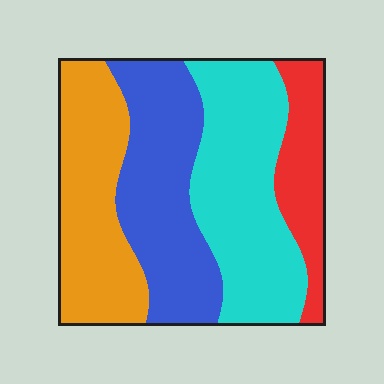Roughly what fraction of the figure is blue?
Blue takes up about one quarter (1/4) of the figure.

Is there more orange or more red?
Orange.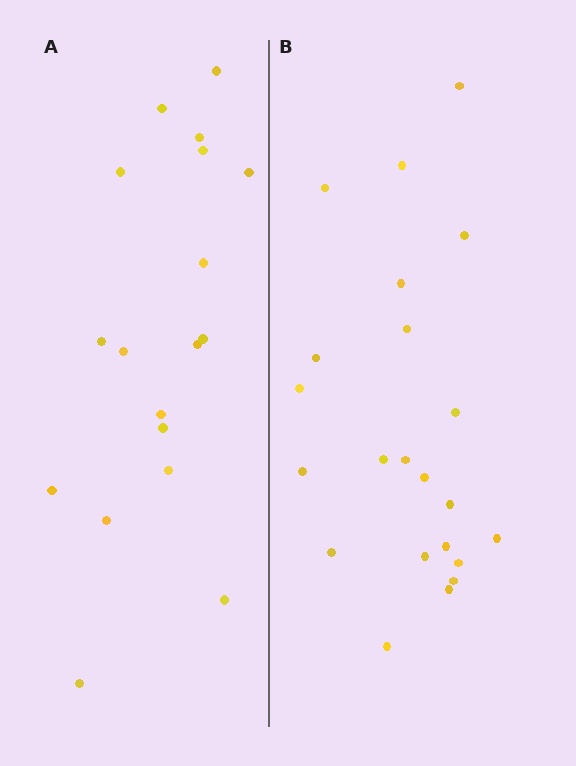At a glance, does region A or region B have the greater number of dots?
Region B (the right region) has more dots.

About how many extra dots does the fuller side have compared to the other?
Region B has about 4 more dots than region A.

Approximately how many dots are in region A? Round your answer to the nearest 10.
About 20 dots. (The exact count is 18, which rounds to 20.)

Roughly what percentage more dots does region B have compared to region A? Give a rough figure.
About 20% more.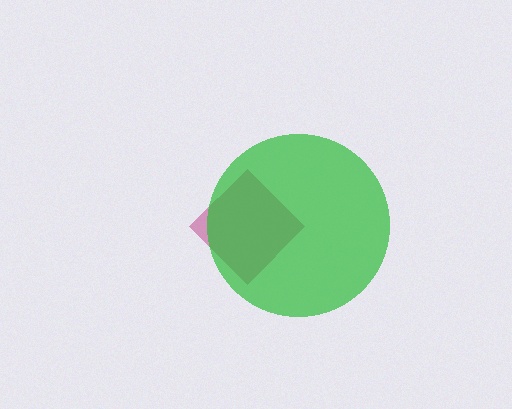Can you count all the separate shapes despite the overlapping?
Yes, there are 2 separate shapes.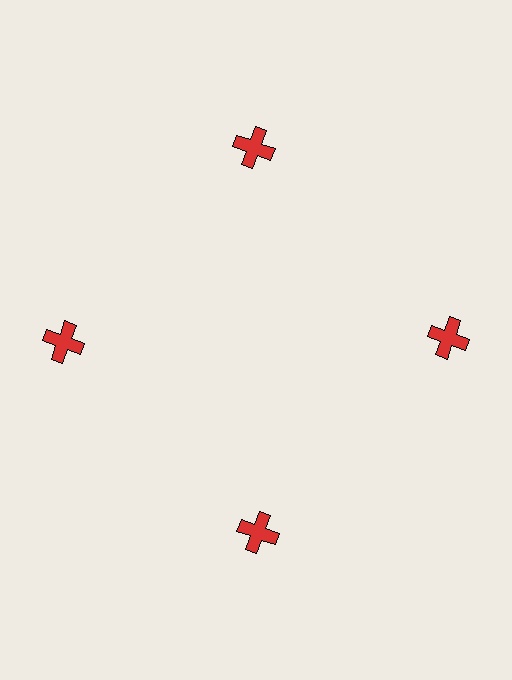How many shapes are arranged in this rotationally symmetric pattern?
There are 4 shapes, arranged in 4 groups of 1.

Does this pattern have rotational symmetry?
Yes, this pattern has 4-fold rotational symmetry. It looks the same after rotating 90 degrees around the center.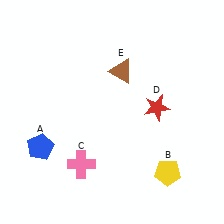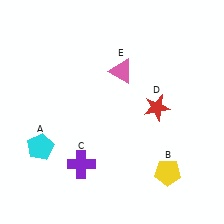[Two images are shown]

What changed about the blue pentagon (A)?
In Image 1, A is blue. In Image 2, it changed to cyan.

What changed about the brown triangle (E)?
In Image 1, E is brown. In Image 2, it changed to pink.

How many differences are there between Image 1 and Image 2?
There are 3 differences between the two images.